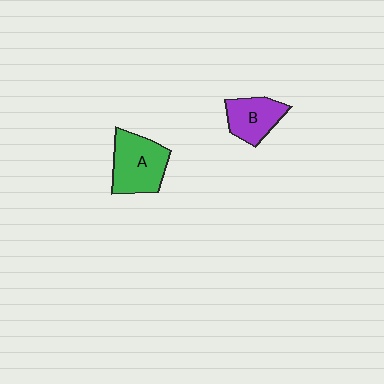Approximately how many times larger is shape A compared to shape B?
Approximately 1.4 times.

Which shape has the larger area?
Shape A (green).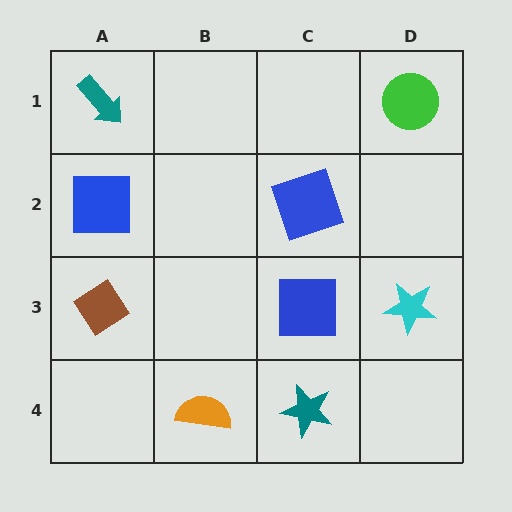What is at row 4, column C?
A teal star.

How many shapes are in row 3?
3 shapes.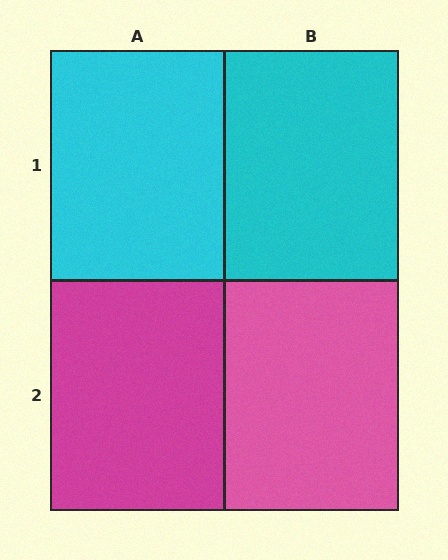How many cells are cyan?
2 cells are cyan.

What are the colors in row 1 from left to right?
Cyan, cyan.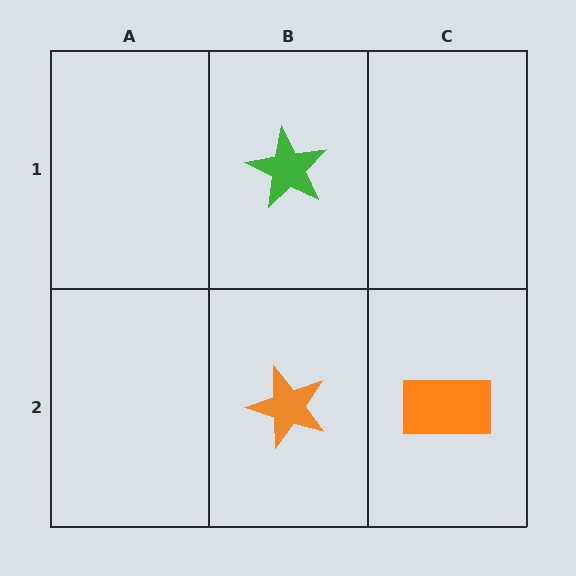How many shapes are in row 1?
1 shape.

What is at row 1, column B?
A green star.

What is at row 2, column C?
An orange rectangle.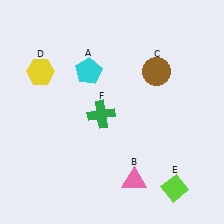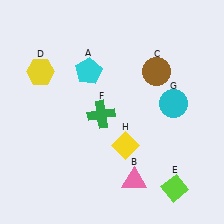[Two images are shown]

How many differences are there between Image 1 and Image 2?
There are 2 differences between the two images.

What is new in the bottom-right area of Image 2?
A yellow diamond (H) was added in the bottom-right area of Image 2.